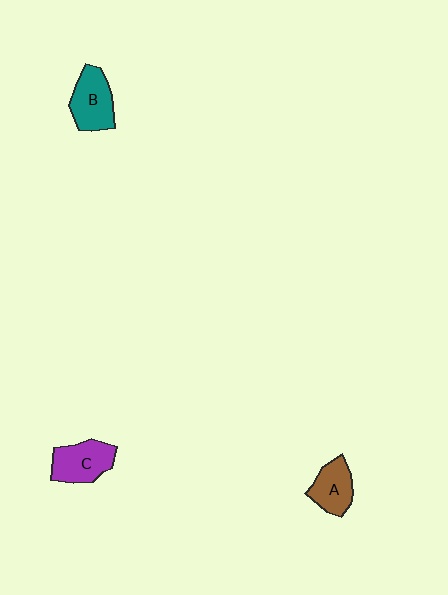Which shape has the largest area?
Shape B (teal).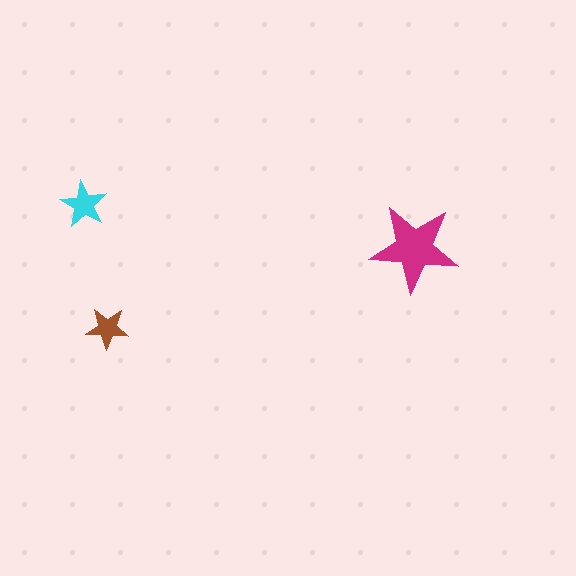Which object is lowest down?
The brown star is bottommost.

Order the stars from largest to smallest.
the magenta one, the cyan one, the brown one.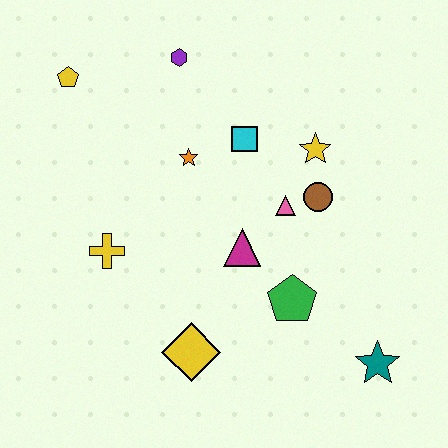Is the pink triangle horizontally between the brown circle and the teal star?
No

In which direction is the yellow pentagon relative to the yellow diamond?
The yellow pentagon is above the yellow diamond.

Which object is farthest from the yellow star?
The yellow pentagon is farthest from the yellow star.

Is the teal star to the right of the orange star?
Yes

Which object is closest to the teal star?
The green pentagon is closest to the teal star.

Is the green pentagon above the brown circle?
No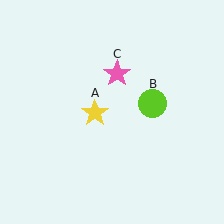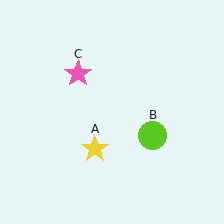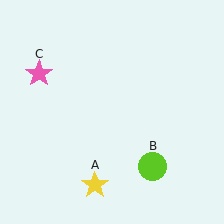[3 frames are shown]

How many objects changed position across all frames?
3 objects changed position: yellow star (object A), lime circle (object B), pink star (object C).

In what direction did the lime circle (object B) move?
The lime circle (object B) moved down.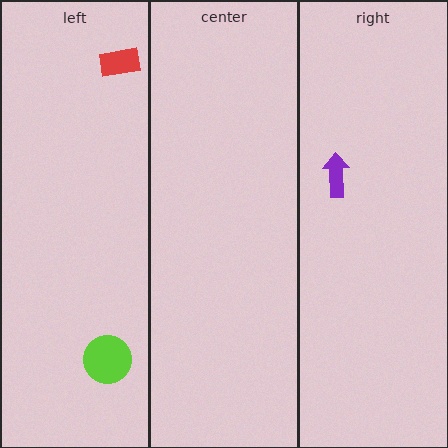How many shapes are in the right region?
1.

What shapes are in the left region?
The lime circle, the red rectangle.